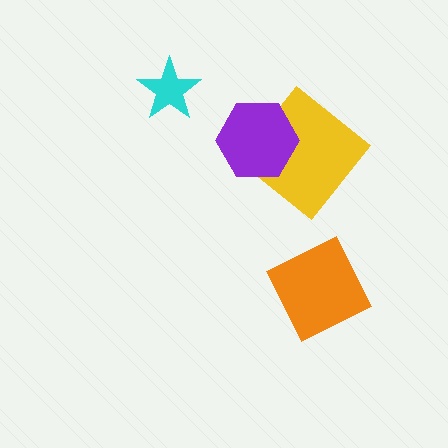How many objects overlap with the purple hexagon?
1 object overlaps with the purple hexagon.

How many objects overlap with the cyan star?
0 objects overlap with the cyan star.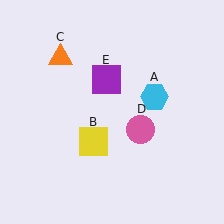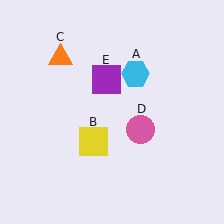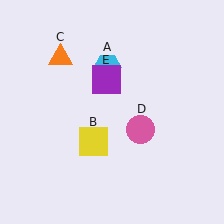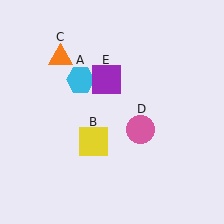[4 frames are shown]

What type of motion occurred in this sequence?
The cyan hexagon (object A) rotated counterclockwise around the center of the scene.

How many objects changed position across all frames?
1 object changed position: cyan hexagon (object A).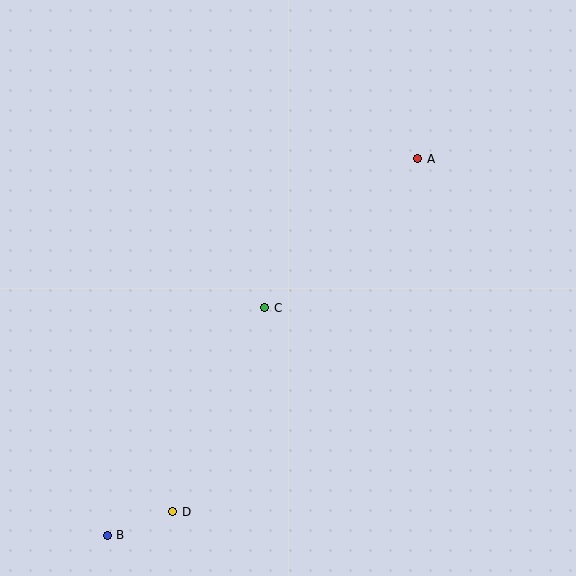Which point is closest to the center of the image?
Point C at (265, 308) is closest to the center.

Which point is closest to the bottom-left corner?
Point B is closest to the bottom-left corner.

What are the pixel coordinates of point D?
Point D is at (173, 512).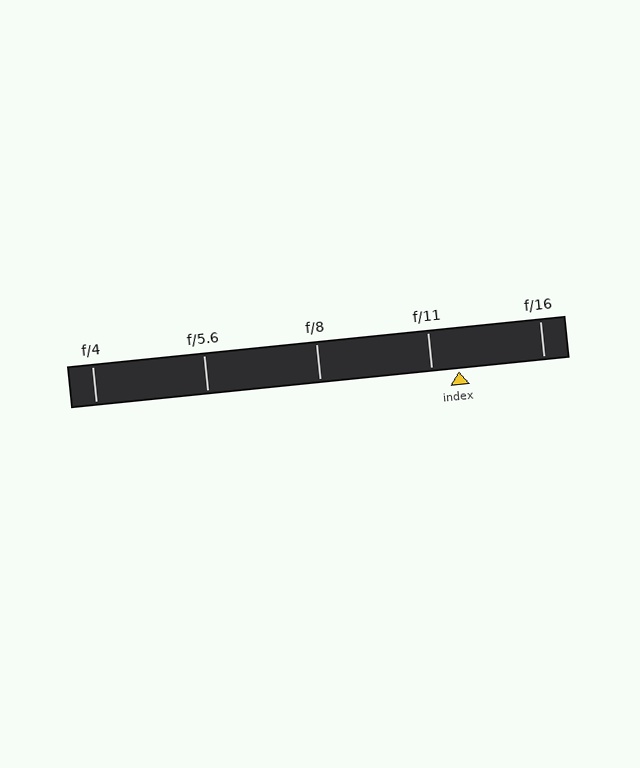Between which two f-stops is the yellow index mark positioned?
The index mark is between f/11 and f/16.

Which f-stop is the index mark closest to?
The index mark is closest to f/11.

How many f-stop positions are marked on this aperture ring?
There are 5 f-stop positions marked.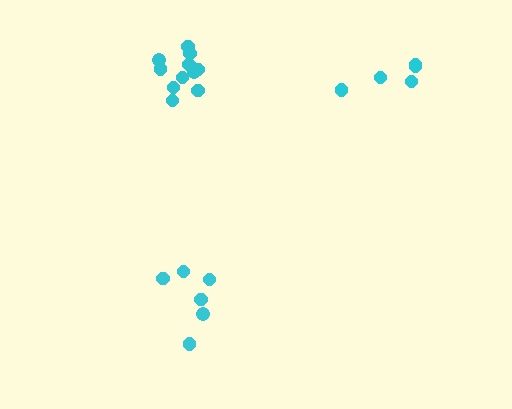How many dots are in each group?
Group 1: 6 dots, Group 2: 6 dots, Group 3: 11 dots (23 total).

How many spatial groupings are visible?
There are 3 spatial groupings.